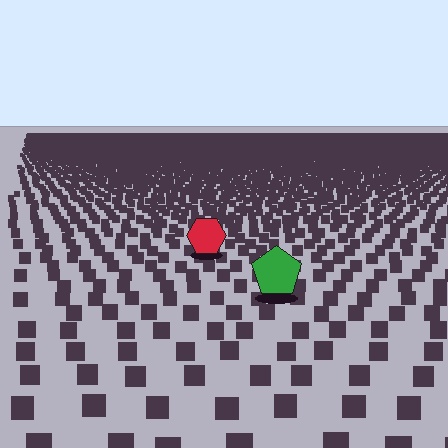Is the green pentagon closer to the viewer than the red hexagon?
Yes. The green pentagon is closer — you can tell from the texture gradient: the ground texture is coarser near it.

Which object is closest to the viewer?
The green pentagon is closest. The texture marks near it are larger and more spread out.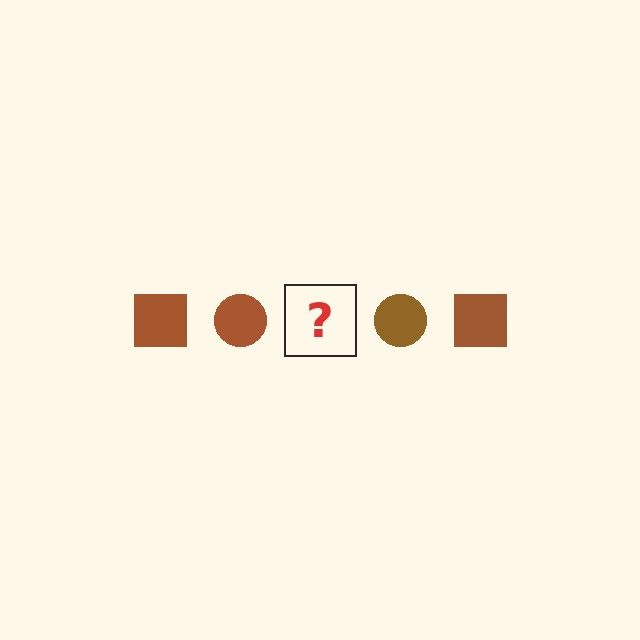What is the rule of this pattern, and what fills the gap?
The rule is that the pattern cycles through square, circle shapes in brown. The gap should be filled with a brown square.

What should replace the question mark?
The question mark should be replaced with a brown square.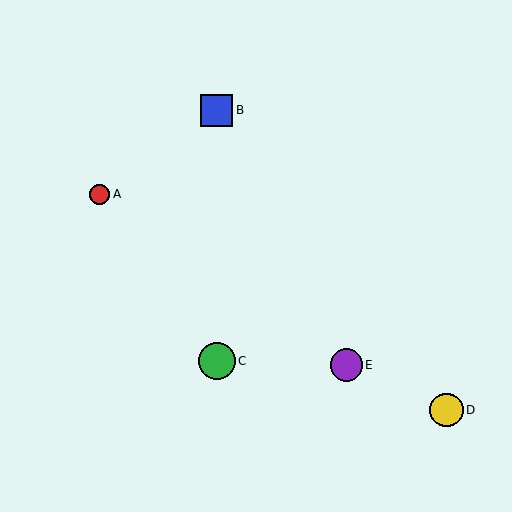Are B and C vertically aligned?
Yes, both are at x≈217.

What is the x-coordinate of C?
Object C is at x≈217.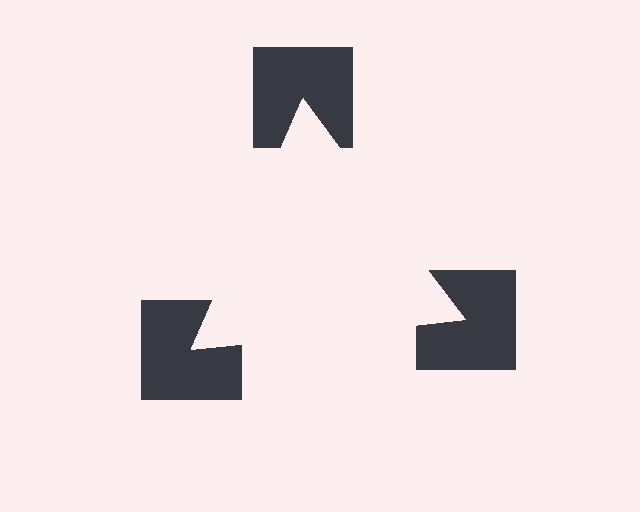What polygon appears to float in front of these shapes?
An illusory triangle — its edges are inferred from the aligned wedge cuts in the notched squares, not physically drawn.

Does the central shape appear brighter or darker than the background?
It typically appears slightly brighter than the background, even though no actual brightness change is drawn.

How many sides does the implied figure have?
3 sides.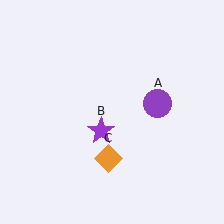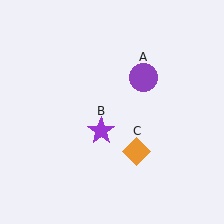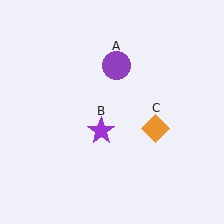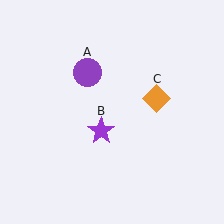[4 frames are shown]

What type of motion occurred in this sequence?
The purple circle (object A), orange diamond (object C) rotated counterclockwise around the center of the scene.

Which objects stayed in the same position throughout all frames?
Purple star (object B) remained stationary.